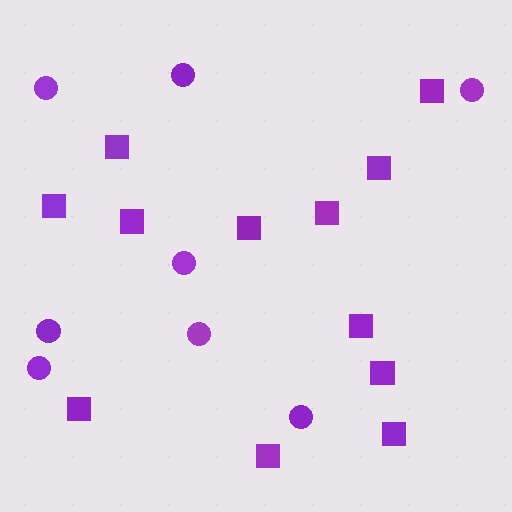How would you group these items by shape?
There are 2 groups: one group of circles (8) and one group of squares (12).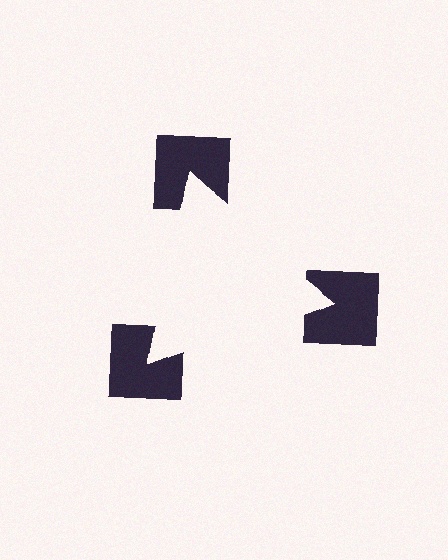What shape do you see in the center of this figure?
An illusory triangle — its edges are inferred from the aligned wedge cuts in the notched squares, not physically drawn.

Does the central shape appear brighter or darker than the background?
It typically appears slightly brighter than the background, even though no actual brightness change is drawn.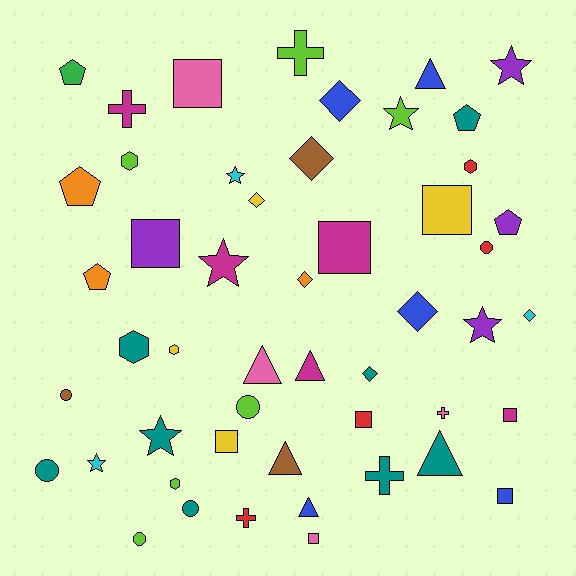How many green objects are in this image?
There is 1 green object.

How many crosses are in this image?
There are 5 crosses.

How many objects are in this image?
There are 50 objects.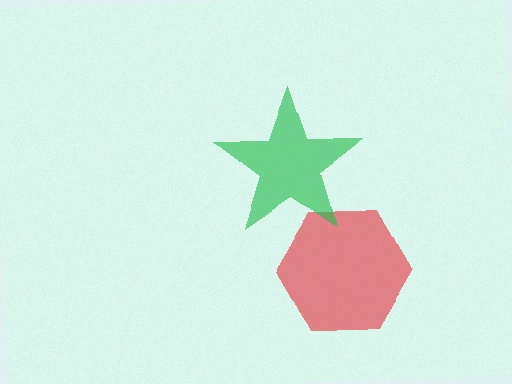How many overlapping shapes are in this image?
There are 2 overlapping shapes in the image.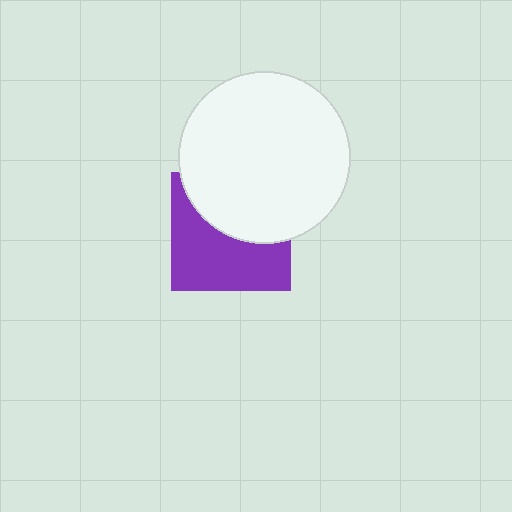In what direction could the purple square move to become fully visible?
The purple square could move down. That would shift it out from behind the white circle entirely.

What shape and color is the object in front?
The object in front is a white circle.